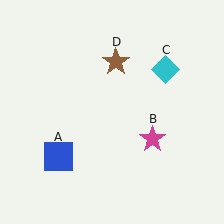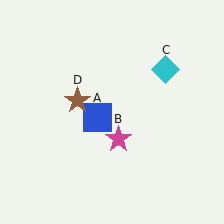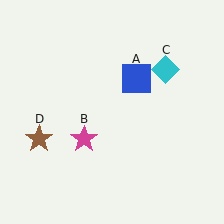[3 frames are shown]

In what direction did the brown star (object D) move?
The brown star (object D) moved down and to the left.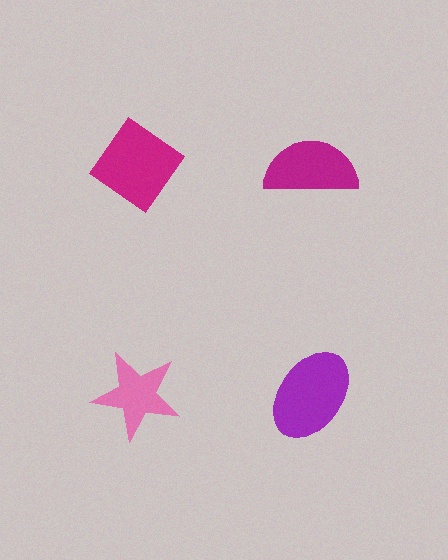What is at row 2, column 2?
A purple ellipse.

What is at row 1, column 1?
A magenta diamond.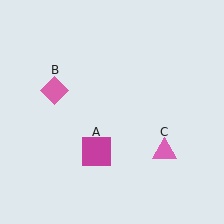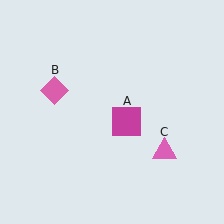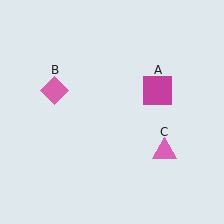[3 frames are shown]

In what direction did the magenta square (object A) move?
The magenta square (object A) moved up and to the right.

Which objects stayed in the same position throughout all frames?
Pink diamond (object B) and pink triangle (object C) remained stationary.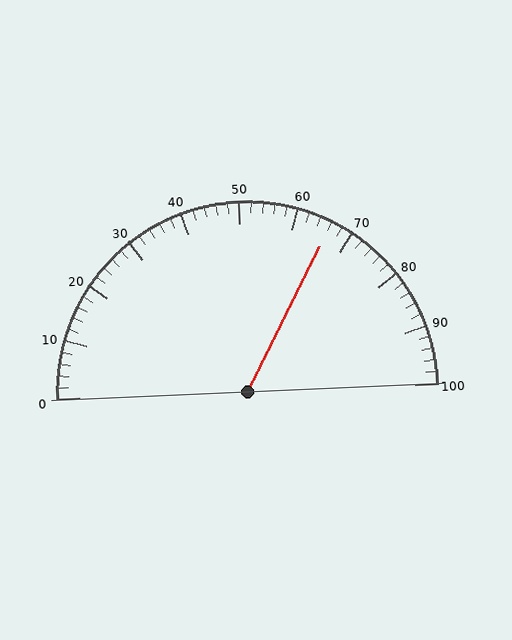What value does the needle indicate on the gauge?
The needle indicates approximately 66.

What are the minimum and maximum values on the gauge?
The gauge ranges from 0 to 100.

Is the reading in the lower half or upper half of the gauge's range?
The reading is in the upper half of the range (0 to 100).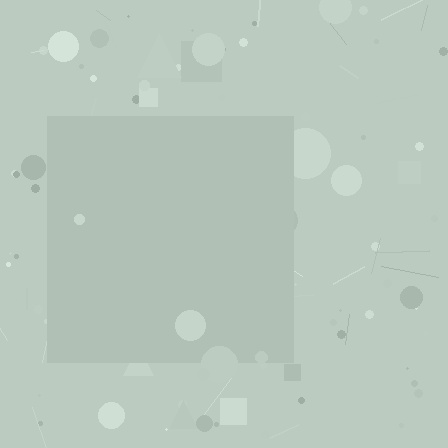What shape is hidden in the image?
A square is hidden in the image.